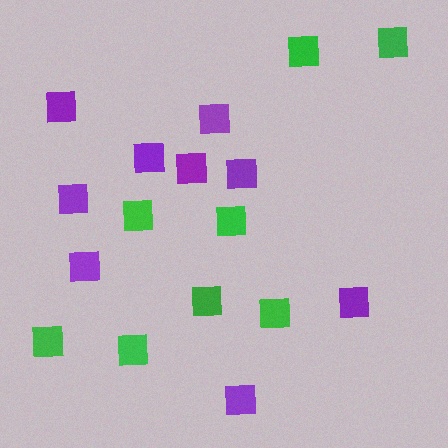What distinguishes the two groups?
There are 2 groups: one group of purple squares (9) and one group of green squares (8).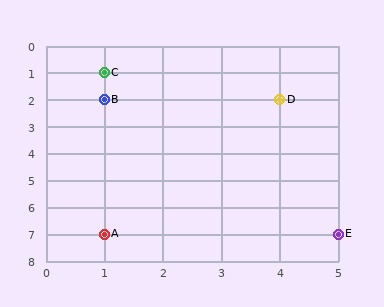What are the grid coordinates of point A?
Point A is at grid coordinates (1, 7).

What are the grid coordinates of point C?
Point C is at grid coordinates (1, 1).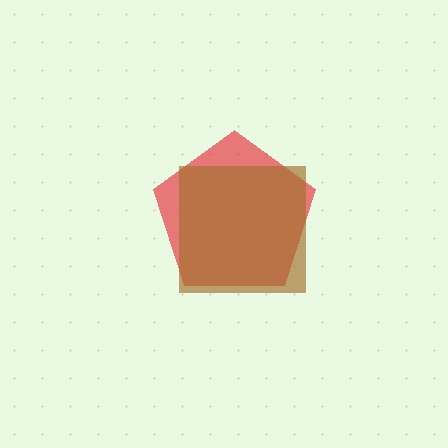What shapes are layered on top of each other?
The layered shapes are: a red pentagon, a brown square.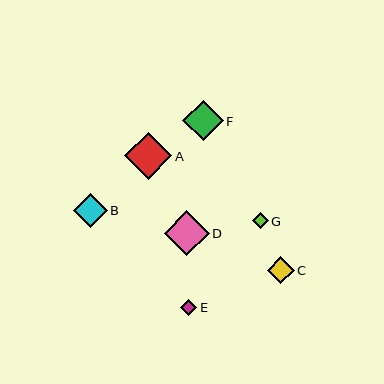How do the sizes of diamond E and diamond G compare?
Diamond E and diamond G are approximately the same size.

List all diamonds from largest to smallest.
From largest to smallest: A, D, F, B, C, E, G.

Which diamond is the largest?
Diamond A is the largest with a size of approximately 47 pixels.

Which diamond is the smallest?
Diamond G is the smallest with a size of approximately 16 pixels.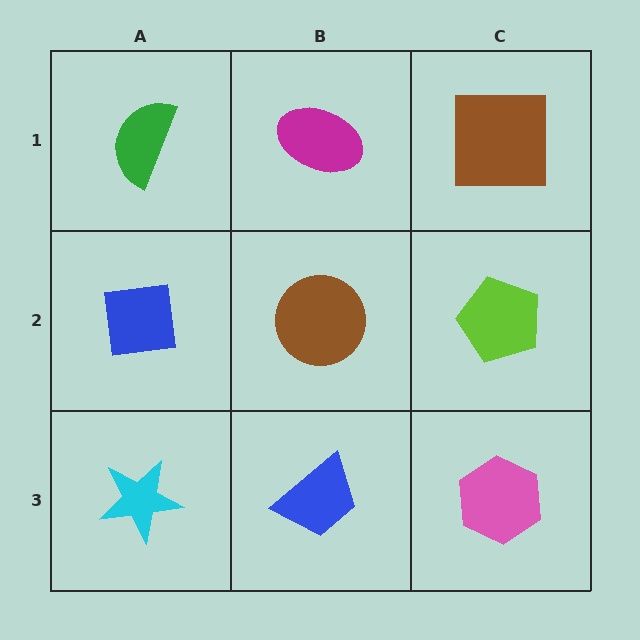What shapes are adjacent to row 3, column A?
A blue square (row 2, column A), a blue trapezoid (row 3, column B).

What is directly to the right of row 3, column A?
A blue trapezoid.